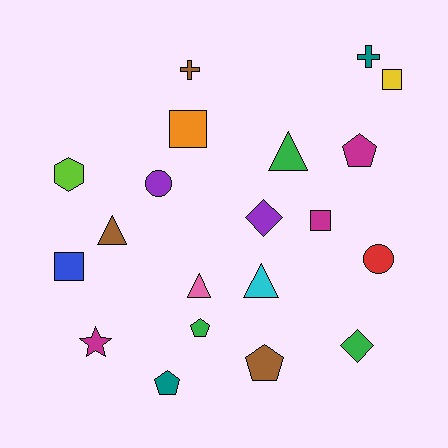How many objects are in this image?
There are 20 objects.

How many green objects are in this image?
There are 3 green objects.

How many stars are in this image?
There is 1 star.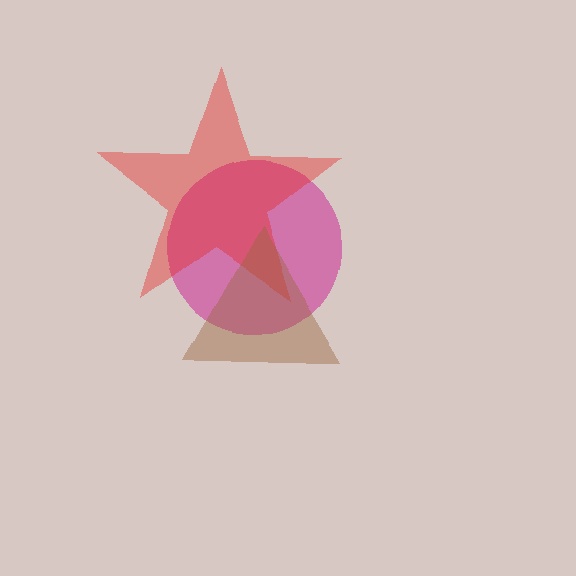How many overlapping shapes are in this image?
There are 3 overlapping shapes in the image.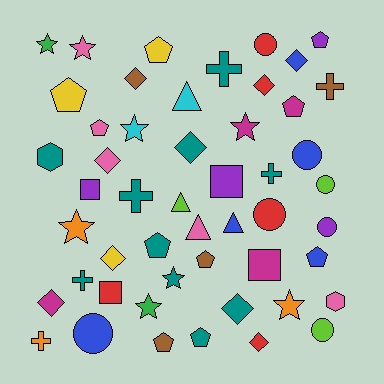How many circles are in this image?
There are 7 circles.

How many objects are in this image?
There are 50 objects.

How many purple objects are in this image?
There are 4 purple objects.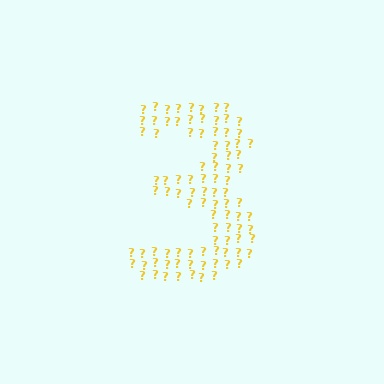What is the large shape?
The large shape is the digit 3.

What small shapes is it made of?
It is made of small question marks.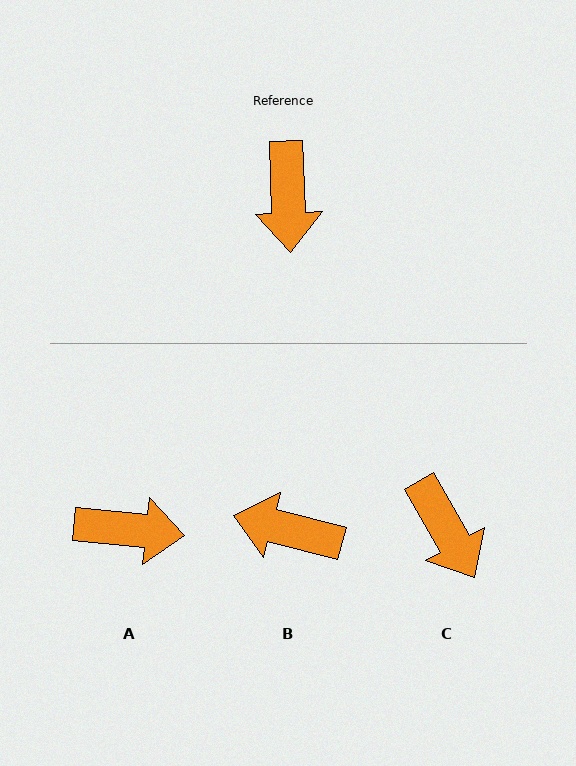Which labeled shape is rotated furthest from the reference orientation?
B, about 107 degrees away.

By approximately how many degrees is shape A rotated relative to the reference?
Approximately 82 degrees counter-clockwise.